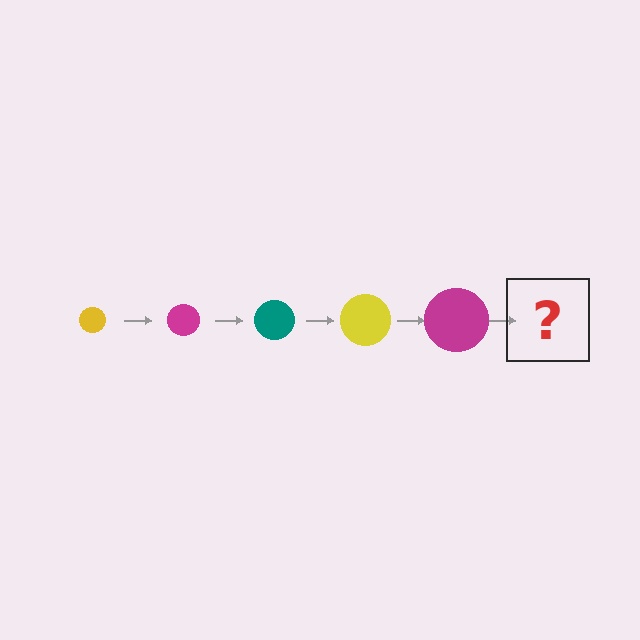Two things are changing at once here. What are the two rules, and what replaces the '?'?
The two rules are that the circle grows larger each step and the color cycles through yellow, magenta, and teal. The '?' should be a teal circle, larger than the previous one.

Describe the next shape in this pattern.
It should be a teal circle, larger than the previous one.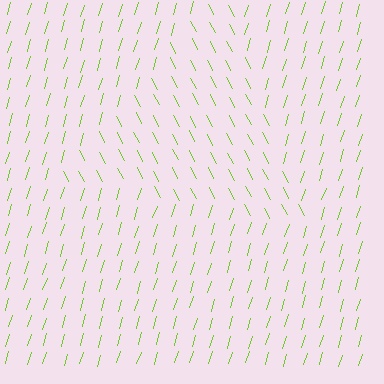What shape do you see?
I see a triangle.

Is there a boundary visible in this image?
Yes, there is a texture boundary formed by a change in line orientation.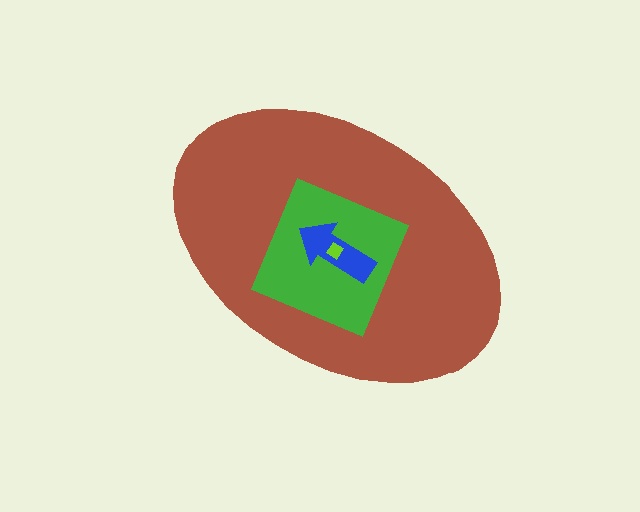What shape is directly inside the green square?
The blue arrow.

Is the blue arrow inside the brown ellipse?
Yes.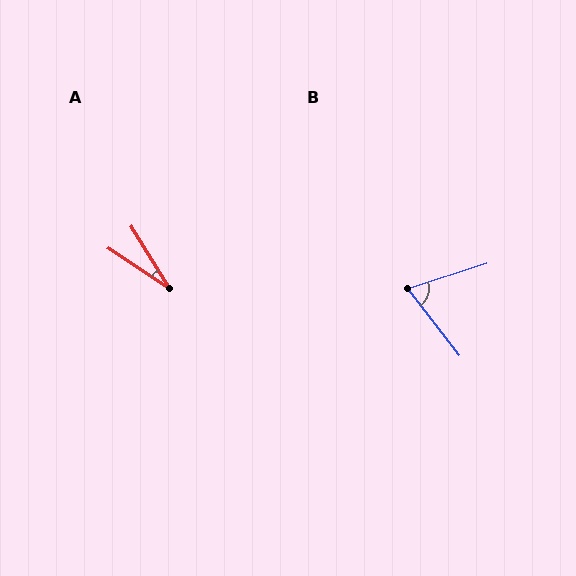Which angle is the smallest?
A, at approximately 25 degrees.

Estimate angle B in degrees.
Approximately 70 degrees.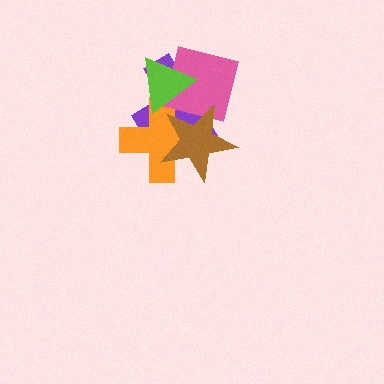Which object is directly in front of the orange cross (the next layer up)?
The pink square is directly in front of the orange cross.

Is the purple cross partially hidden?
Yes, it is partially covered by another shape.